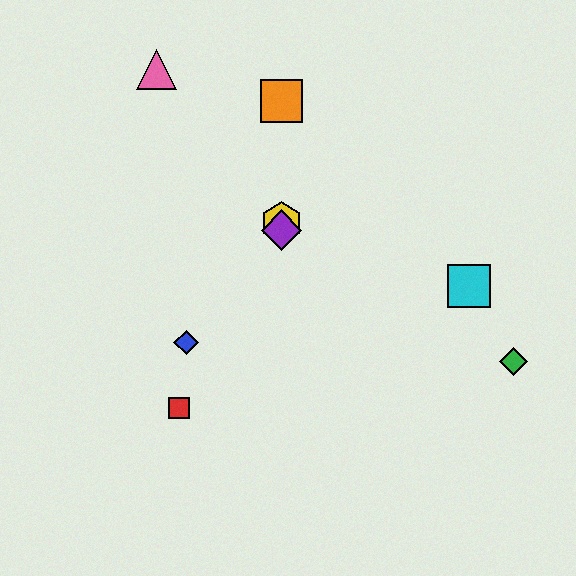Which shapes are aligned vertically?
The yellow hexagon, the purple diamond, the orange square are aligned vertically.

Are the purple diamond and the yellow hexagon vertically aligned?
Yes, both are at x≈281.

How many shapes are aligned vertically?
3 shapes (the yellow hexagon, the purple diamond, the orange square) are aligned vertically.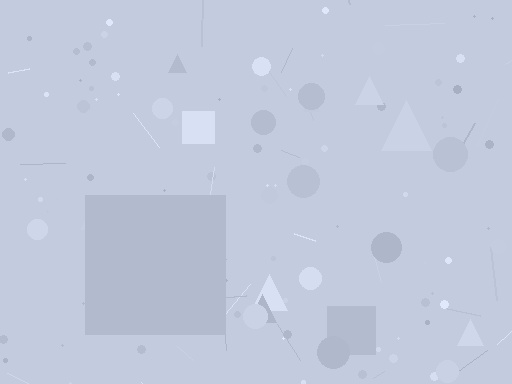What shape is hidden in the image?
A square is hidden in the image.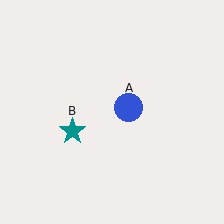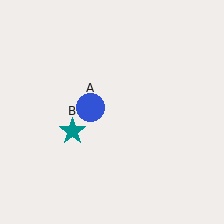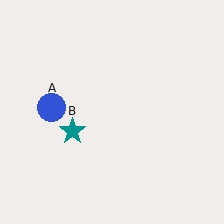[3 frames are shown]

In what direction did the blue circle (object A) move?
The blue circle (object A) moved left.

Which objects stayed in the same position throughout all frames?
Teal star (object B) remained stationary.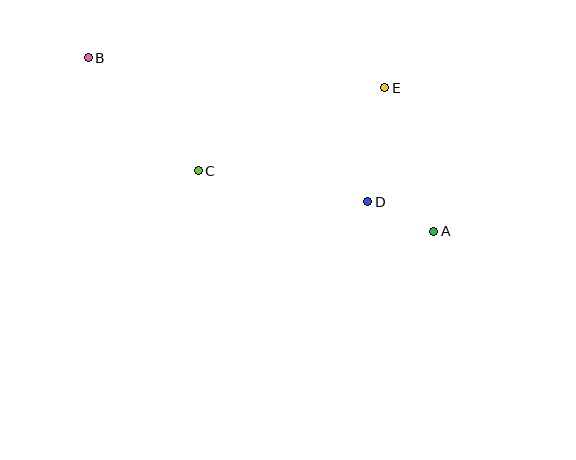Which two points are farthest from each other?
Points A and B are farthest from each other.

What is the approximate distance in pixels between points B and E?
The distance between B and E is approximately 298 pixels.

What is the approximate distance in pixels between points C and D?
The distance between C and D is approximately 173 pixels.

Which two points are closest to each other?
Points A and D are closest to each other.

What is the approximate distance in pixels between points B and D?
The distance between B and D is approximately 315 pixels.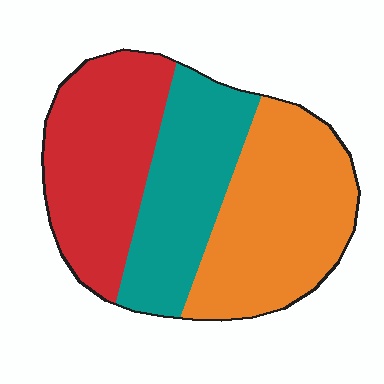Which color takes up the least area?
Teal, at roughly 30%.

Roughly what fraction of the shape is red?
Red covers 33% of the shape.